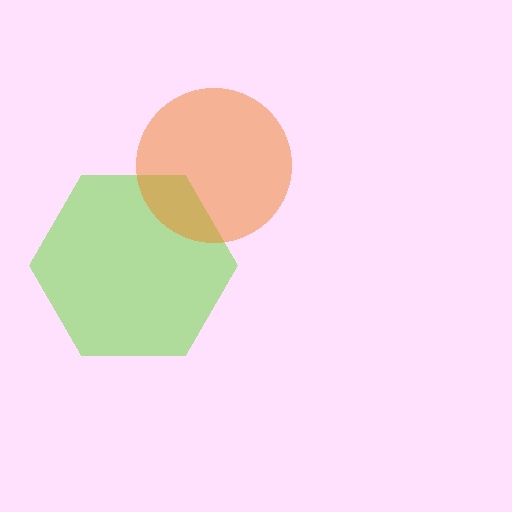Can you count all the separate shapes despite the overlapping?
Yes, there are 2 separate shapes.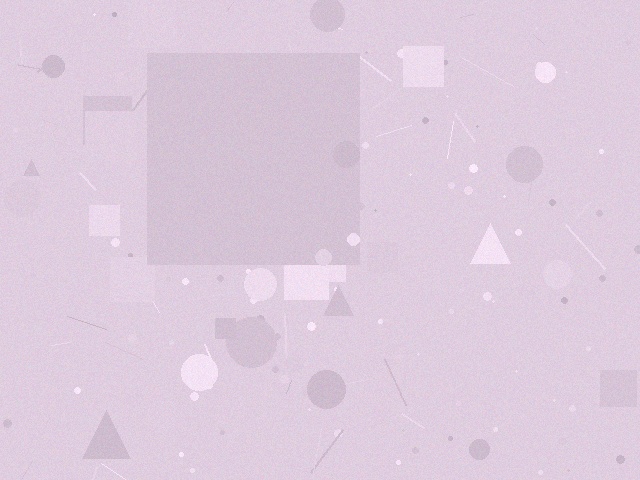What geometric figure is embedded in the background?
A square is embedded in the background.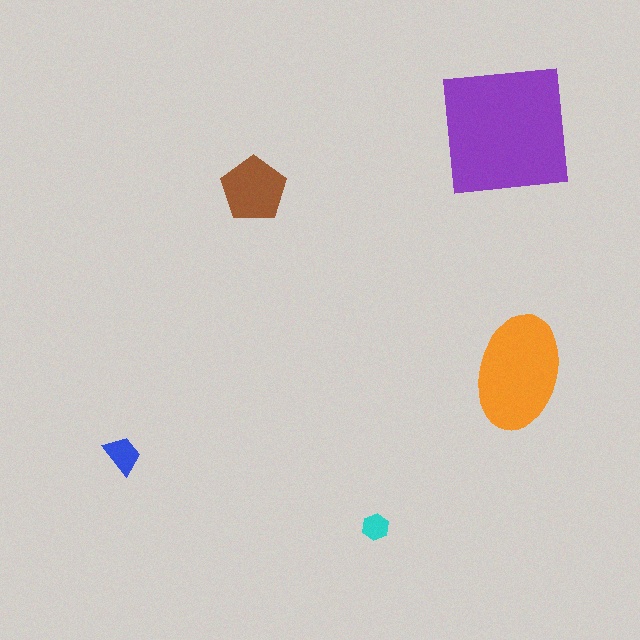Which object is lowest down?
The cyan hexagon is bottommost.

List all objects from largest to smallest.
The purple square, the orange ellipse, the brown pentagon, the blue trapezoid, the cyan hexagon.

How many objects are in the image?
There are 5 objects in the image.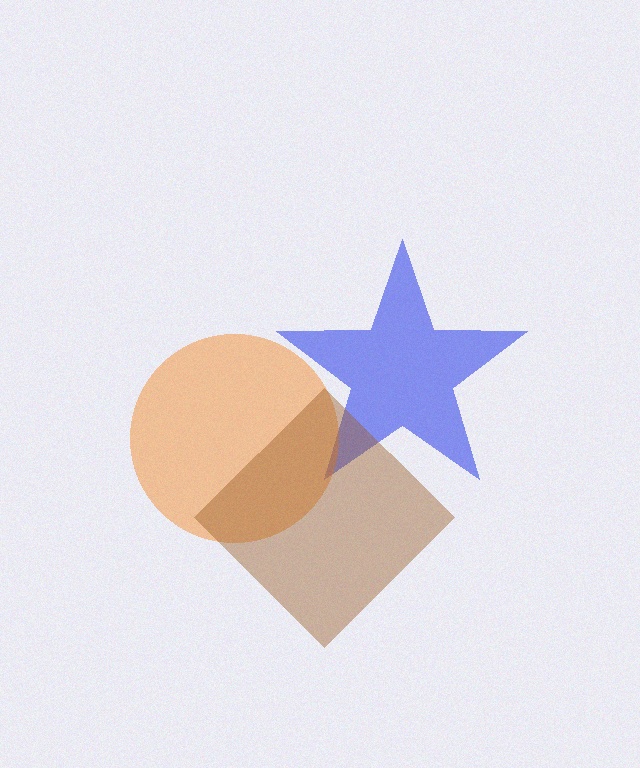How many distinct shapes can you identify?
There are 3 distinct shapes: a blue star, an orange circle, a brown diamond.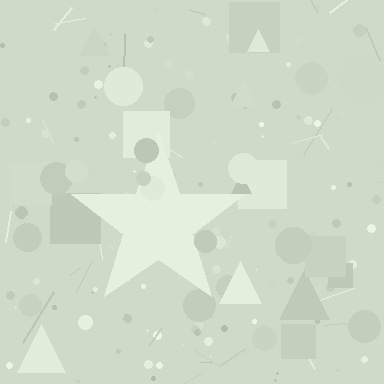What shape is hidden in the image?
A star is hidden in the image.